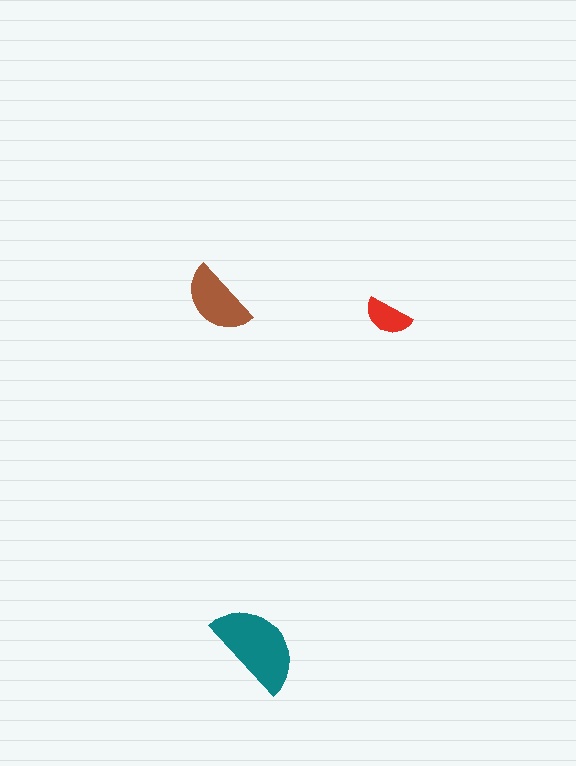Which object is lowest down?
The teal semicircle is bottommost.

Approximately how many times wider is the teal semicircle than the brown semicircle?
About 1.5 times wider.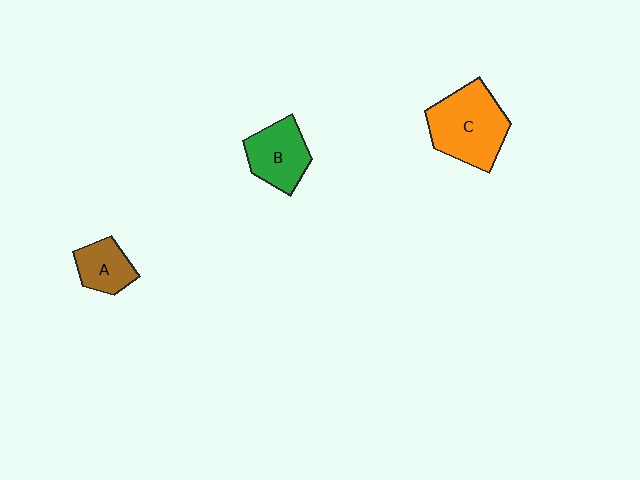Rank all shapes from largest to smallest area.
From largest to smallest: C (orange), B (green), A (brown).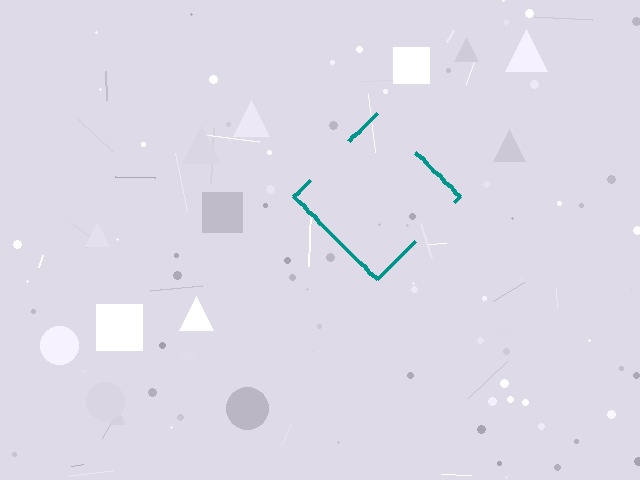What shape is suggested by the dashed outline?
The dashed outline suggests a diamond.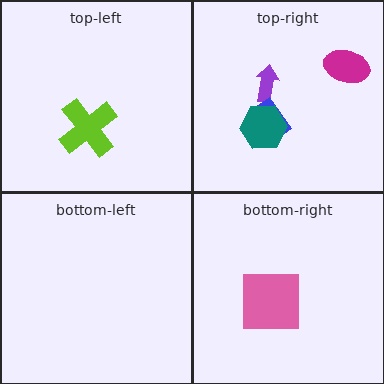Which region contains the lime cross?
The top-left region.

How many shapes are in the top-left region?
1.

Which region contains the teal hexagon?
The top-right region.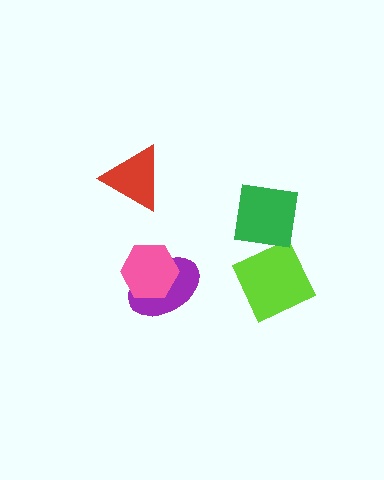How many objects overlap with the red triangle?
0 objects overlap with the red triangle.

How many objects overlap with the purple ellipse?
1 object overlaps with the purple ellipse.